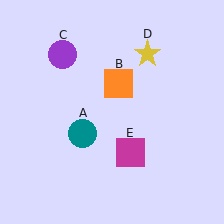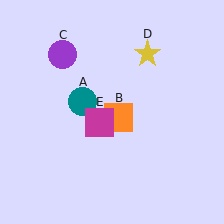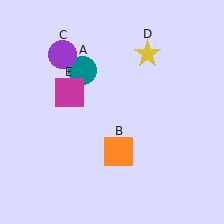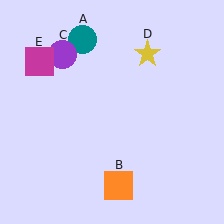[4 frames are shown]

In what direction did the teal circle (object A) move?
The teal circle (object A) moved up.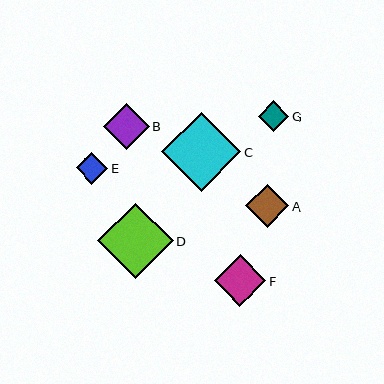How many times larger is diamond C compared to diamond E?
Diamond C is approximately 2.5 times the size of diamond E.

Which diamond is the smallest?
Diamond G is the smallest with a size of approximately 30 pixels.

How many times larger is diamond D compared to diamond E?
Diamond D is approximately 2.4 times the size of diamond E.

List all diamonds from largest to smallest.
From largest to smallest: C, D, F, B, A, E, G.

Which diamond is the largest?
Diamond C is the largest with a size of approximately 79 pixels.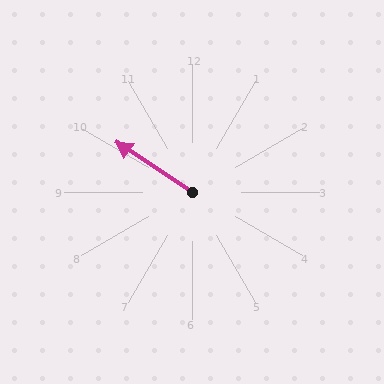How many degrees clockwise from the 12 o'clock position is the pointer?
Approximately 303 degrees.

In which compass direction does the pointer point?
Northwest.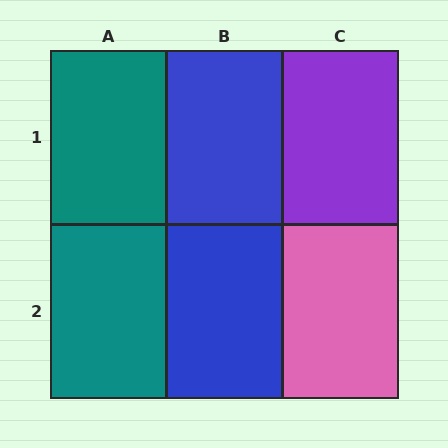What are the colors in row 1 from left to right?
Teal, blue, purple.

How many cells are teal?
2 cells are teal.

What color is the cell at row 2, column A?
Teal.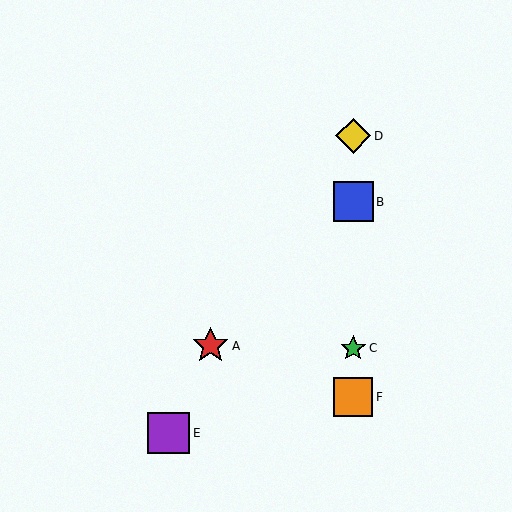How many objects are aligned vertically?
4 objects (B, C, D, F) are aligned vertically.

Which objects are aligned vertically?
Objects B, C, D, F are aligned vertically.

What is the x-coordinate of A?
Object A is at x≈210.